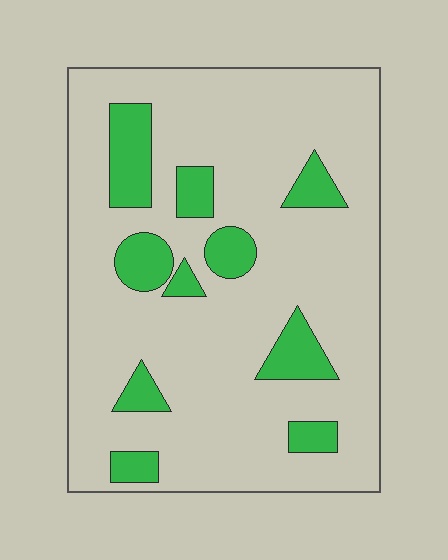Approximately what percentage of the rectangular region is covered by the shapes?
Approximately 15%.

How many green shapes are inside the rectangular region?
10.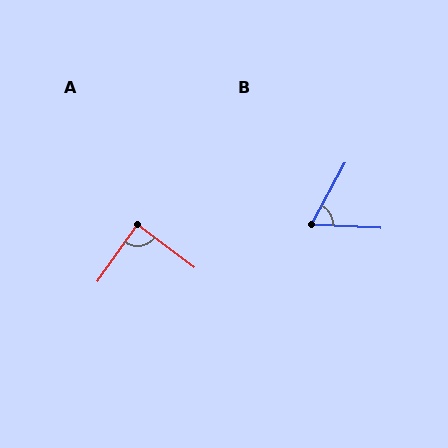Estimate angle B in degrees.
Approximately 64 degrees.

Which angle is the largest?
A, at approximately 88 degrees.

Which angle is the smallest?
B, at approximately 64 degrees.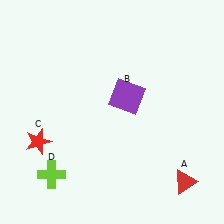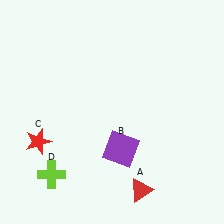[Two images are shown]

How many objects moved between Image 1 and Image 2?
2 objects moved between the two images.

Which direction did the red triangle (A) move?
The red triangle (A) moved left.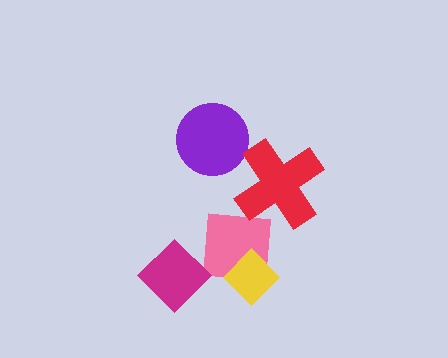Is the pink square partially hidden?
Yes, it is partially covered by another shape.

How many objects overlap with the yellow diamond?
1 object overlaps with the yellow diamond.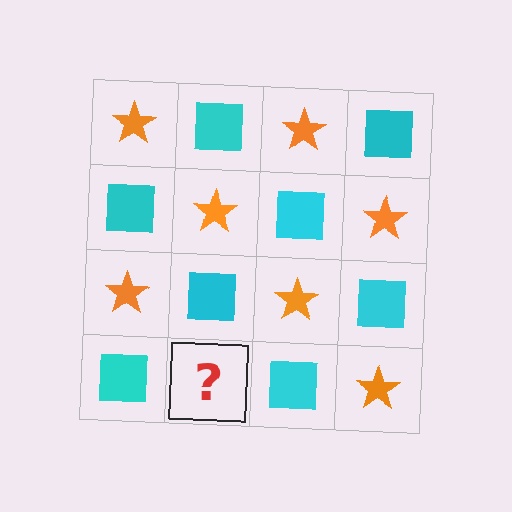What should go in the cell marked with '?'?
The missing cell should contain an orange star.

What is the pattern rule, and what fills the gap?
The rule is that it alternates orange star and cyan square in a checkerboard pattern. The gap should be filled with an orange star.